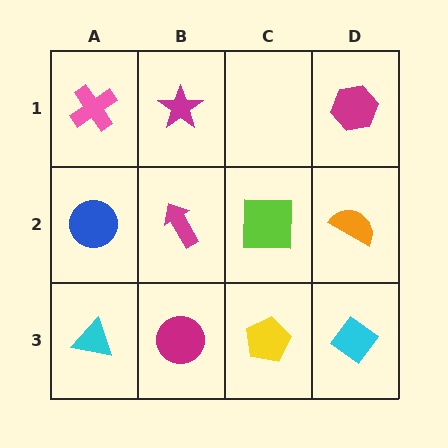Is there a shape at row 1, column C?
No, that cell is empty.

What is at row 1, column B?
A magenta star.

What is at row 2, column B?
A magenta arrow.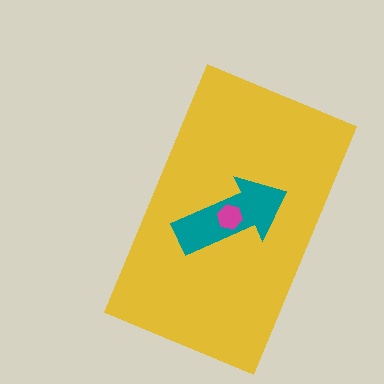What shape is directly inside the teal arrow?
The magenta hexagon.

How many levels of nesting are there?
3.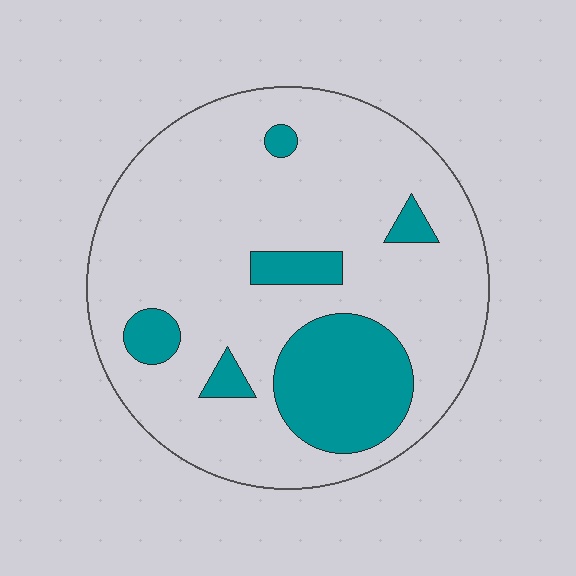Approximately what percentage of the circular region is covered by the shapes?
Approximately 20%.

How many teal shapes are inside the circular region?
6.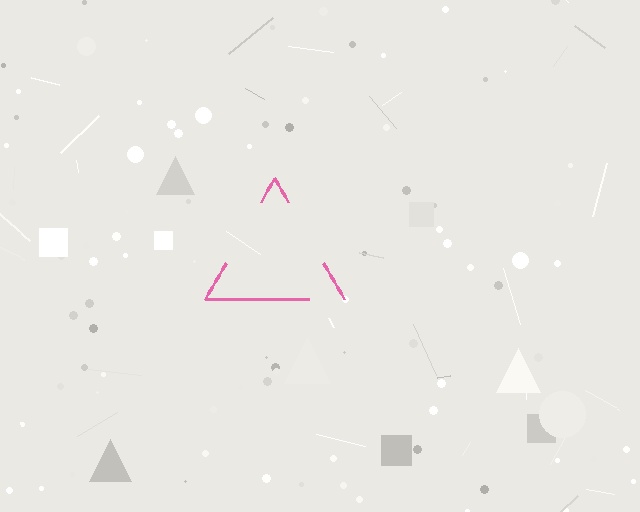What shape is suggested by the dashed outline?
The dashed outline suggests a triangle.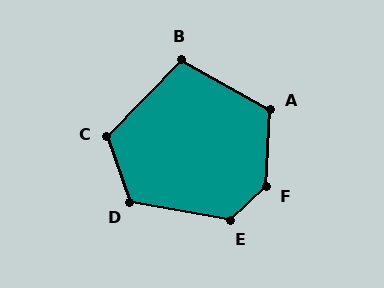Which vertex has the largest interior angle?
F, at approximately 137 degrees.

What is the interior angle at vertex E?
Approximately 126 degrees (obtuse).